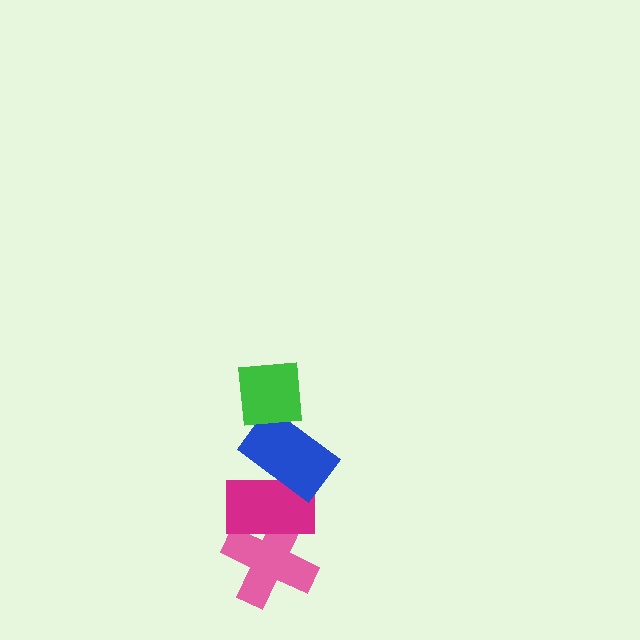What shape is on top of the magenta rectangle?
The blue rectangle is on top of the magenta rectangle.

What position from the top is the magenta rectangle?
The magenta rectangle is 3rd from the top.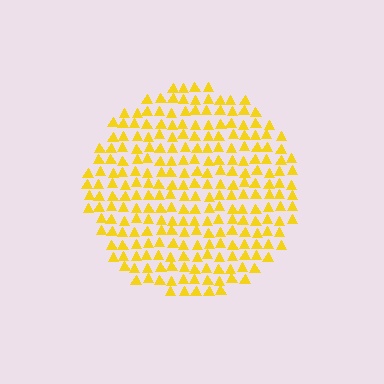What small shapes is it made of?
It is made of small triangles.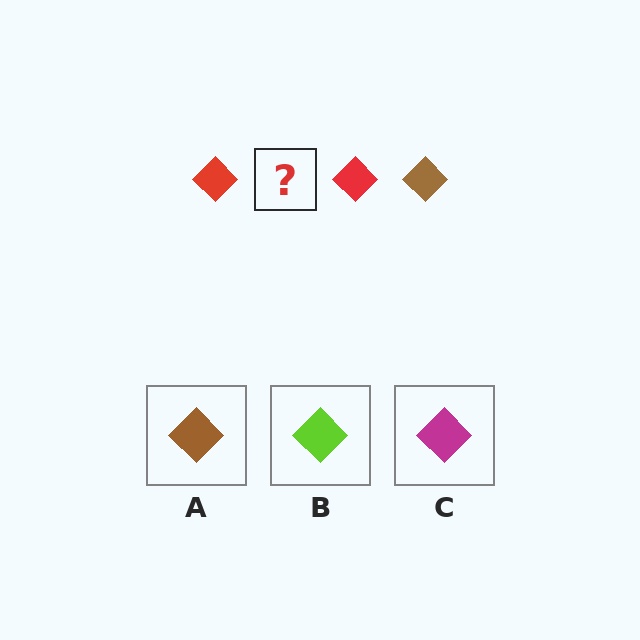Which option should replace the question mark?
Option A.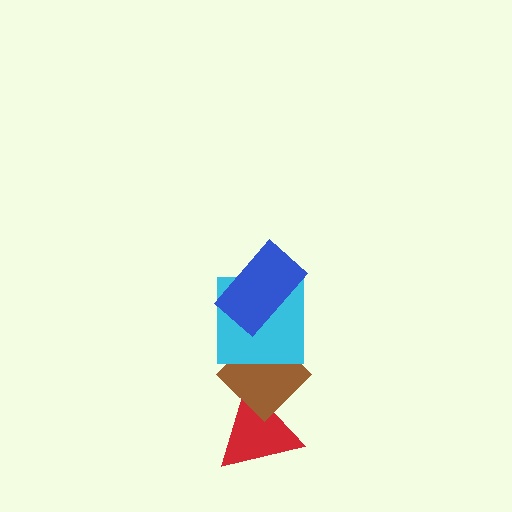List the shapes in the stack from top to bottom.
From top to bottom: the blue rectangle, the cyan square, the brown diamond, the red triangle.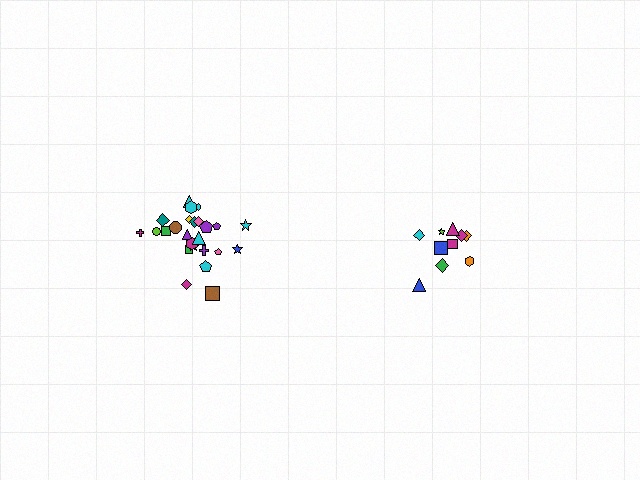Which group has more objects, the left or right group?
The left group.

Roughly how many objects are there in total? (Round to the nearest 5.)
Roughly 35 objects in total.